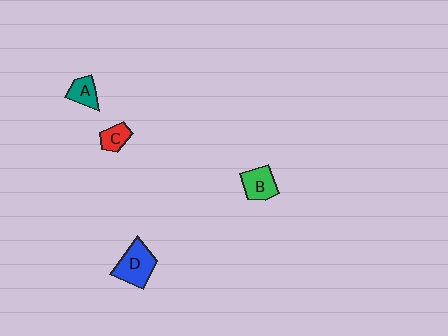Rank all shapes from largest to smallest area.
From largest to smallest: D (blue), B (green), A (teal), C (red).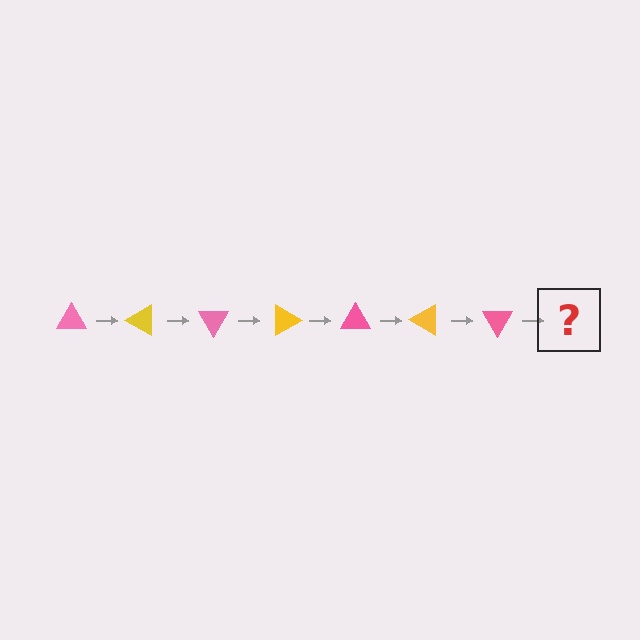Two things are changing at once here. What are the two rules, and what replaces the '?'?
The two rules are that it rotates 30 degrees each step and the color cycles through pink and yellow. The '?' should be a yellow triangle, rotated 210 degrees from the start.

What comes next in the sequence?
The next element should be a yellow triangle, rotated 210 degrees from the start.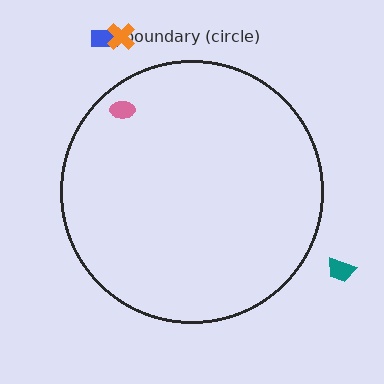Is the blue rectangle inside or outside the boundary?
Outside.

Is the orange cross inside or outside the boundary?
Outside.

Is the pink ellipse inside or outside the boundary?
Inside.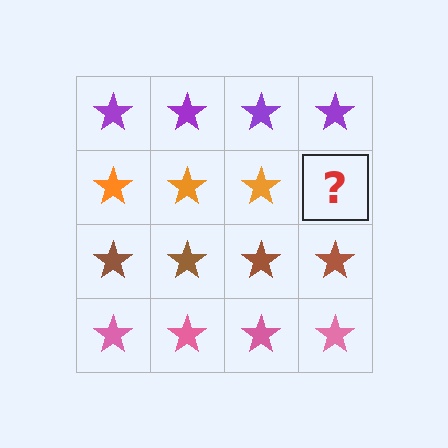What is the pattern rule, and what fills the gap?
The rule is that each row has a consistent color. The gap should be filled with an orange star.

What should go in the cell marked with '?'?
The missing cell should contain an orange star.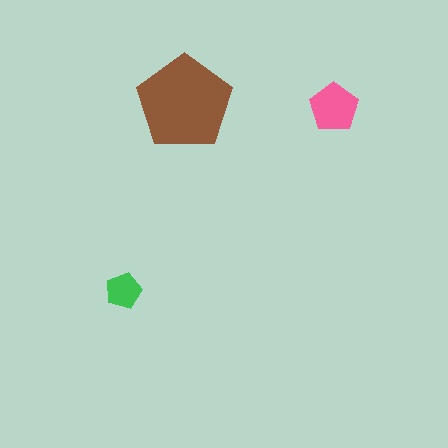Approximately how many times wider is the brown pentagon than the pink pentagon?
About 2 times wider.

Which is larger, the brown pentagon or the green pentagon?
The brown one.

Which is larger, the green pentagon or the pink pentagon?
The pink one.